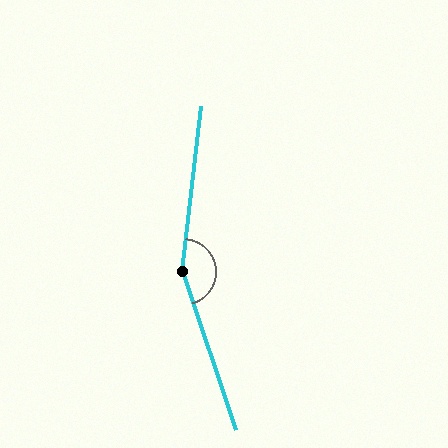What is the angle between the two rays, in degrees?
Approximately 155 degrees.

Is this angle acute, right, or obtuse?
It is obtuse.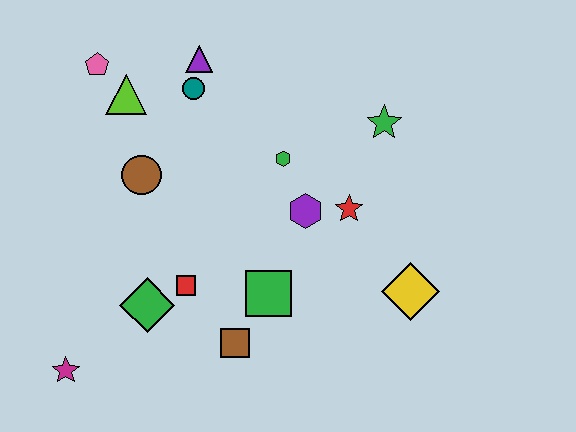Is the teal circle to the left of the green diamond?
No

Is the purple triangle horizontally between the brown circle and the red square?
No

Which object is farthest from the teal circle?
The magenta star is farthest from the teal circle.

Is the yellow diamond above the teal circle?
No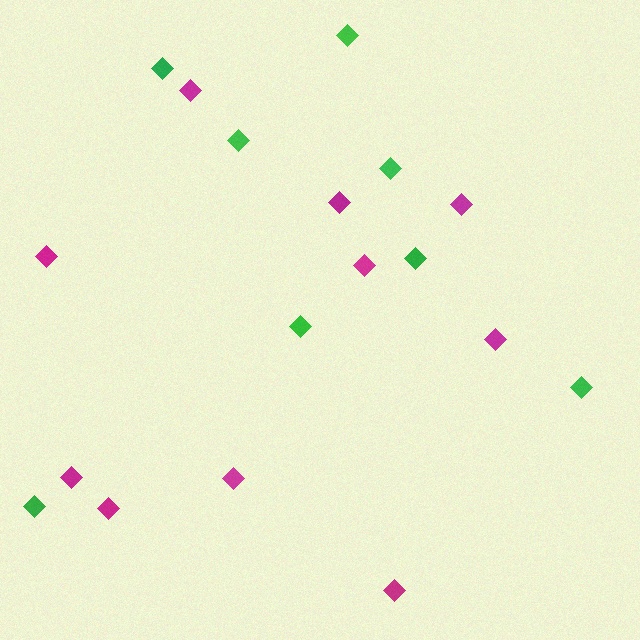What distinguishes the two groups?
There are 2 groups: one group of green diamonds (8) and one group of magenta diamonds (10).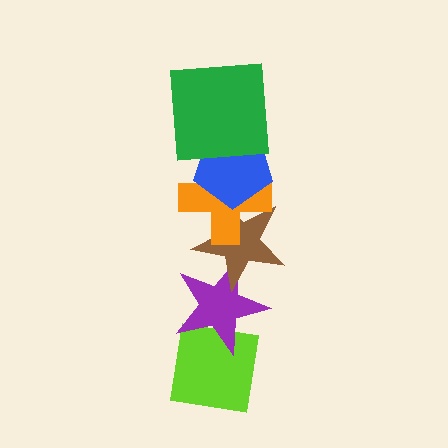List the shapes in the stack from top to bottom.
From top to bottom: the green square, the blue pentagon, the orange cross, the brown star, the purple star, the lime square.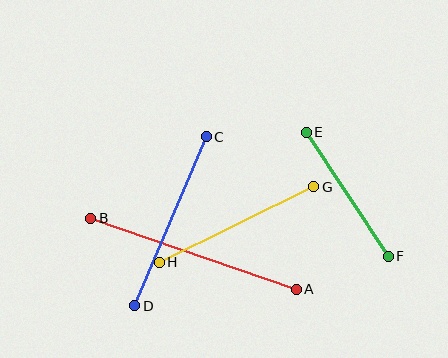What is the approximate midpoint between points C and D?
The midpoint is at approximately (171, 221) pixels.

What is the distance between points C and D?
The distance is approximately 183 pixels.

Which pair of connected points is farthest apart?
Points A and B are farthest apart.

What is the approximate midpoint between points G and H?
The midpoint is at approximately (237, 224) pixels.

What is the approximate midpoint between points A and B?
The midpoint is at approximately (193, 254) pixels.